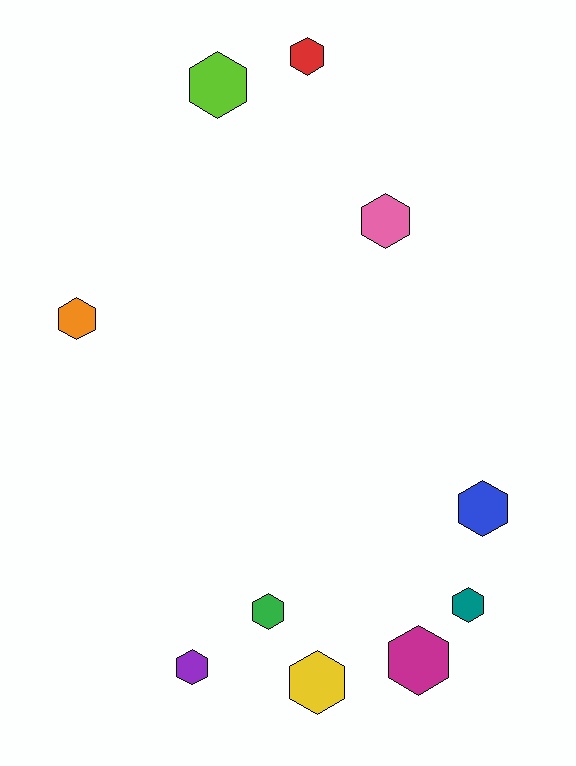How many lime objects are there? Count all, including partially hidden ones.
There is 1 lime object.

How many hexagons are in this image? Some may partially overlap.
There are 10 hexagons.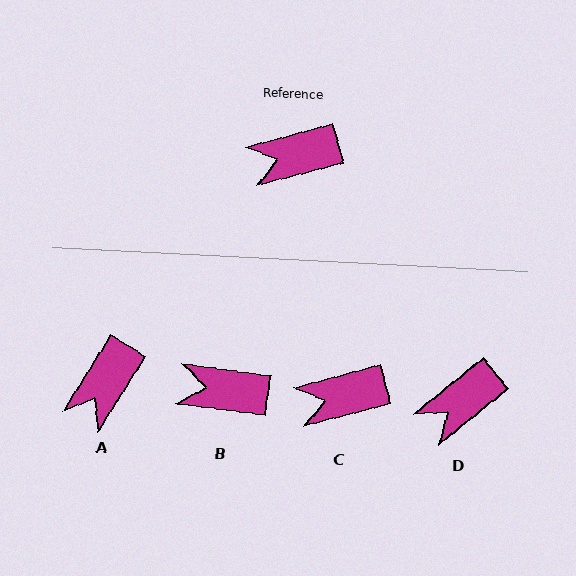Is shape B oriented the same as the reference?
No, it is off by about 23 degrees.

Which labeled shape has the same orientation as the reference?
C.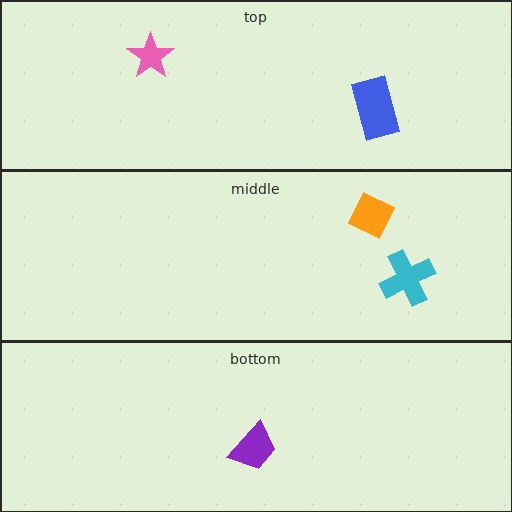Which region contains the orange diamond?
The middle region.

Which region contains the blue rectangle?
The top region.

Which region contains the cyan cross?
The middle region.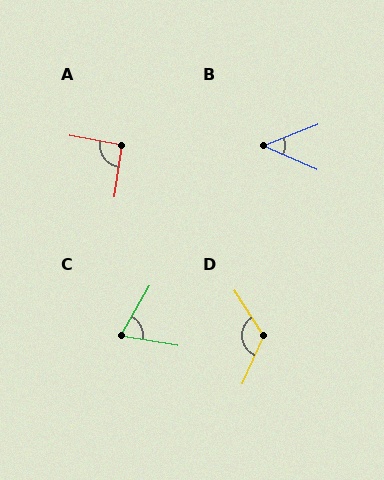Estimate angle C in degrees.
Approximately 70 degrees.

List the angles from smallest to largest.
B (45°), C (70°), A (93°), D (124°).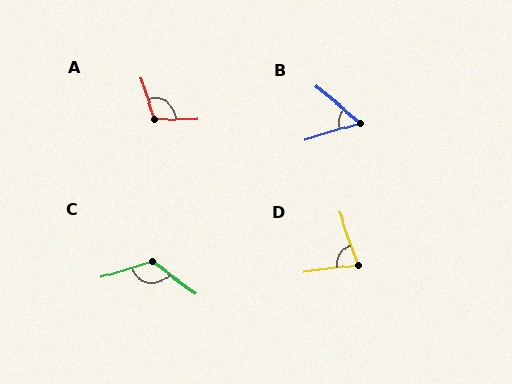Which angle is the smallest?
B, at approximately 56 degrees.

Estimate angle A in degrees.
Approximately 108 degrees.